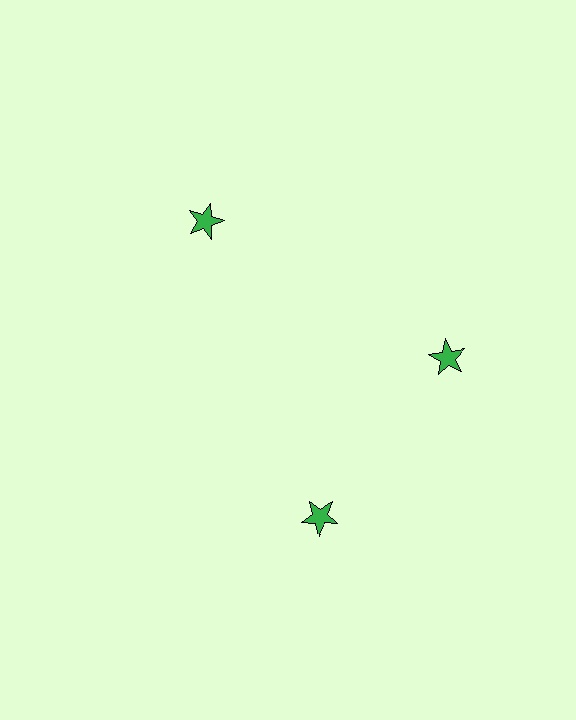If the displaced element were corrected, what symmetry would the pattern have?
It would have 3-fold rotational symmetry — the pattern would map onto itself every 120 degrees.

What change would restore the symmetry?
The symmetry would be restored by rotating it back into even spacing with its neighbors so that all 3 stars sit at equal angles and equal distance from the center.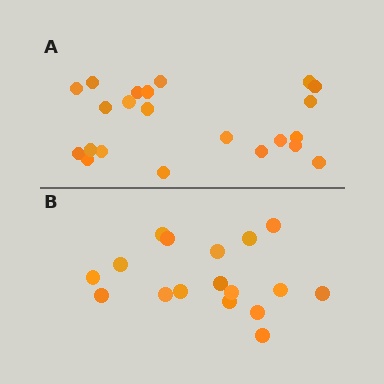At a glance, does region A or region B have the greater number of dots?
Region A (the top region) has more dots.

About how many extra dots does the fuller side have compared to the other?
Region A has about 5 more dots than region B.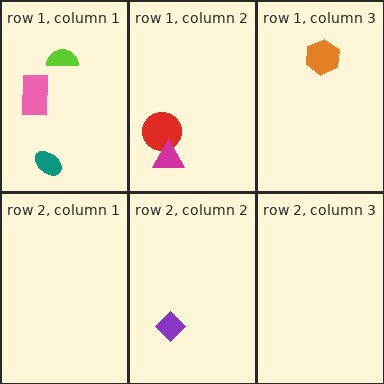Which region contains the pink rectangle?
The row 1, column 1 region.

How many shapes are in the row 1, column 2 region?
2.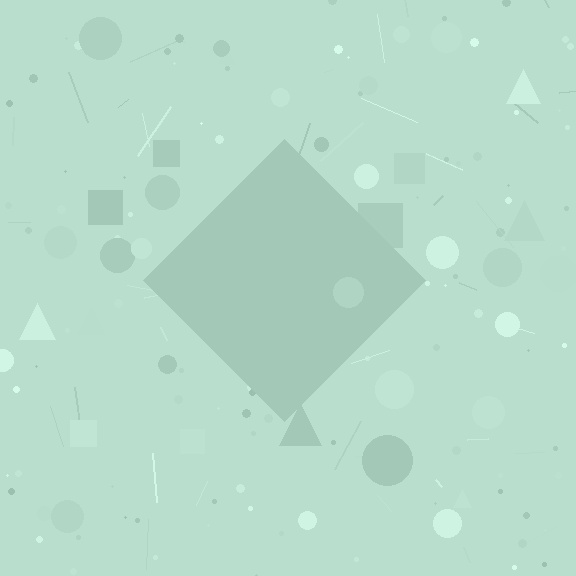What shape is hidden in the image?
A diamond is hidden in the image.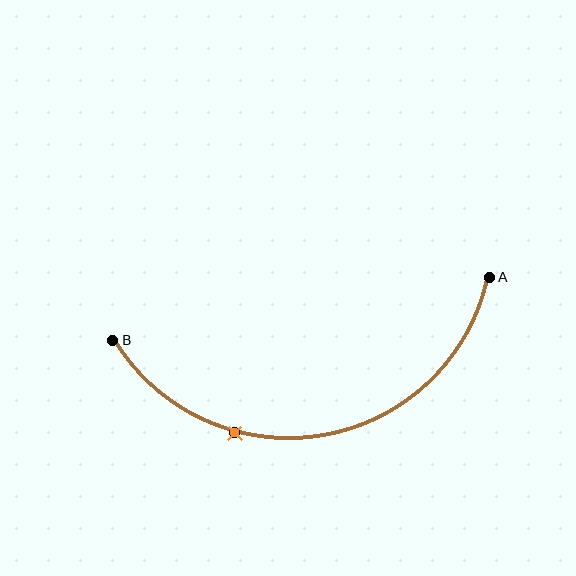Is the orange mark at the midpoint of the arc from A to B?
No. The orange mark lies on the arc but is closer to endpoint B. The arc midpoint would be at the point on the curve equidistant along the arc from both A and B.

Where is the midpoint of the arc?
The arc midpoint is the point on the curve farthest from the straight line joining A and B. It sits below that line.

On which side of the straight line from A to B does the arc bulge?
The arc bulges below the straight line connecting A and B.